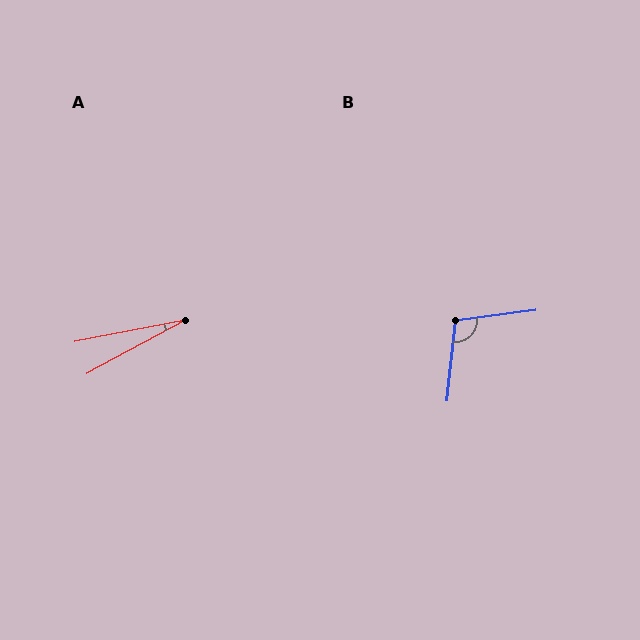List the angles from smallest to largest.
A (18°), B (104°).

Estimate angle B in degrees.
Approximately 104 degrees.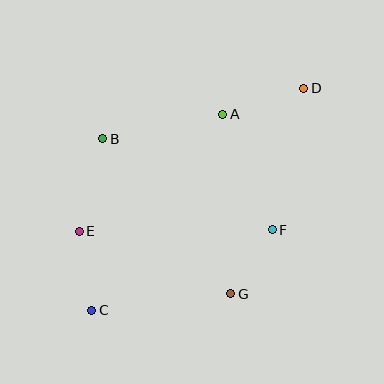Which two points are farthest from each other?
Points C and D are farthest from each other.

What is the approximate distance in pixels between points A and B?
The distance between A and B is approximately 122 pixels.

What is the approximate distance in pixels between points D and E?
The distance between D and E is approximately 267 pixels.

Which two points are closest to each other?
Points F and G are closest to each other.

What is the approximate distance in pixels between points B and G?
The distance between B and G is approximately 201 pixels.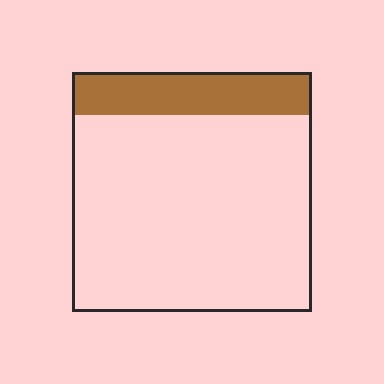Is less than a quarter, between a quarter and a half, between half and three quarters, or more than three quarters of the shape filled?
Less than a quarter.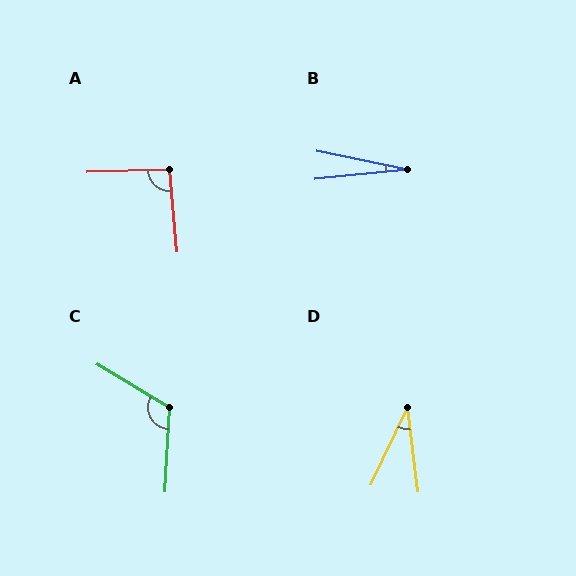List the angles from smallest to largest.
B (17°), D (32°), A (94°), C (118°).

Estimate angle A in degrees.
Approximately 94 degrees.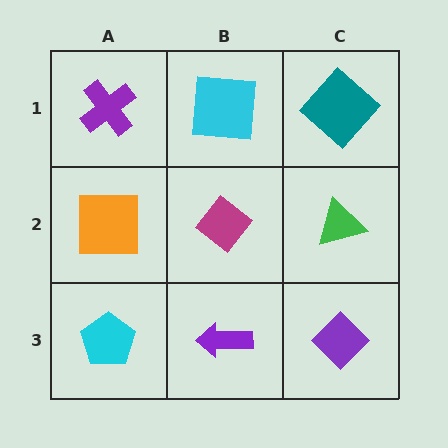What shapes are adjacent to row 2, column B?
A cyan square (row 1, column B), a purple arrow (row 3, column B), an orange square (row 2, column A), a green triangle (row 2, column C).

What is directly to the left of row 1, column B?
A purple cross.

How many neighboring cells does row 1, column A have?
2.